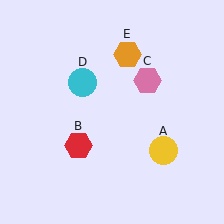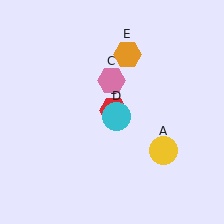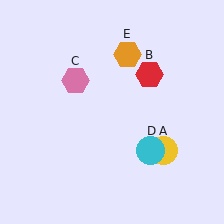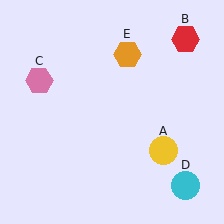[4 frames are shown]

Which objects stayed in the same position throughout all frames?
Yellow circle (object A) and orange hexagon (object E) remained stationary.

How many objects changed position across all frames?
3 objects changed position: red hexagon (object B), pink hexagon (object C), cyan circle (object D).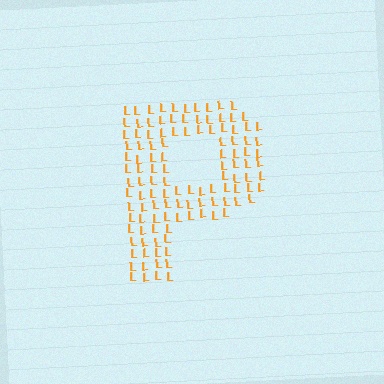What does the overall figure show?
The overall figure shows the letter P.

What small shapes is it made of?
It is made of small letter L's.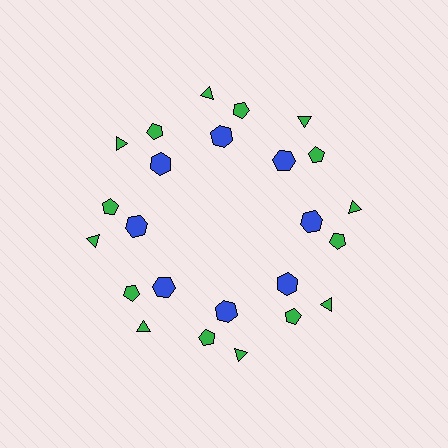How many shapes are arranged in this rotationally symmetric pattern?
There are 24 shapes, arranged in 8 groups of 3.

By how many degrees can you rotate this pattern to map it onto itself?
The pattern maps onto itself every 45 degrees of rotation.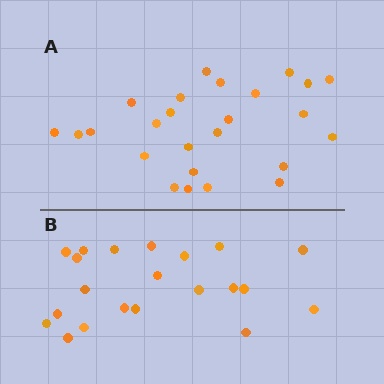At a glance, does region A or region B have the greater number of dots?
Region A (the top region) has more dots.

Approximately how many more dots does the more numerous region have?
Region A has about 4 more dots than region B.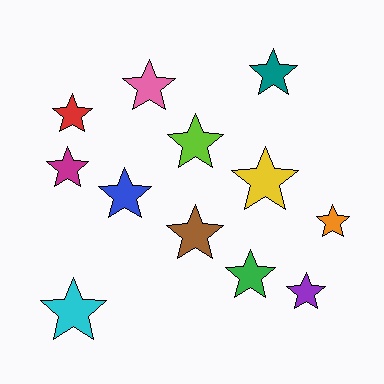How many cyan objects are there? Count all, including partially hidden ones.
There is 1 cyan object.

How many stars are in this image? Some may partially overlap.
There are 12 stars.